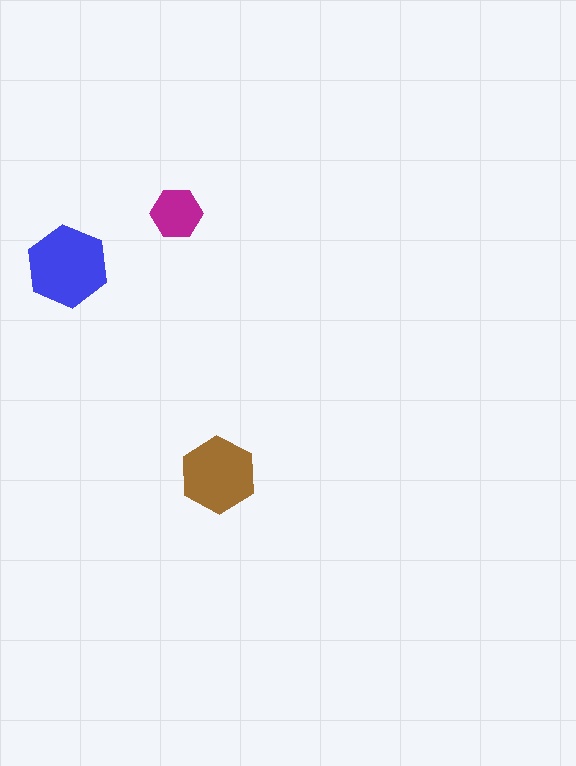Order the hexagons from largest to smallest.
the blue one, the brown one, the magenta one.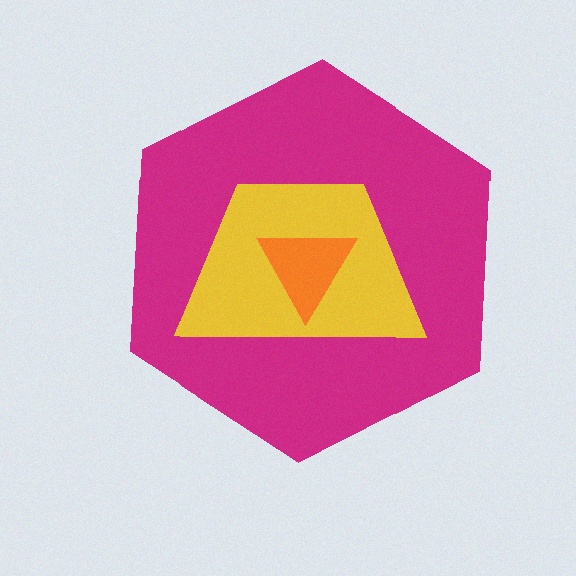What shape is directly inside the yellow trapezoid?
The orange triangle.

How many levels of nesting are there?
3.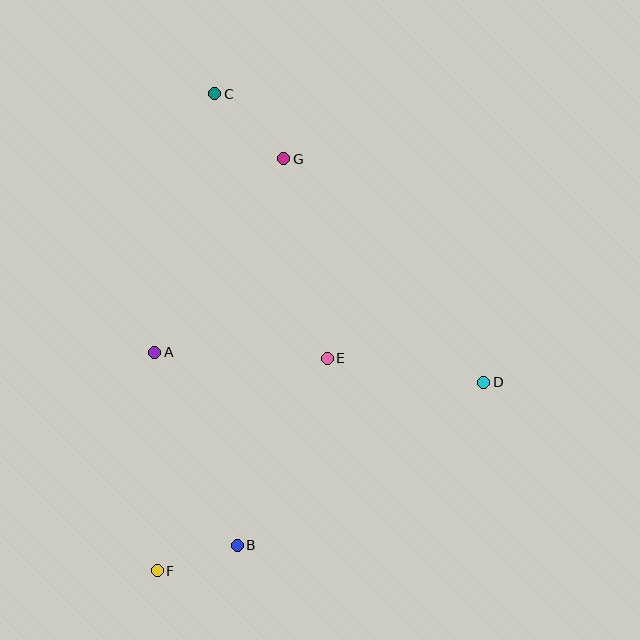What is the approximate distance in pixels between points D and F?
The distance between D and F is approximately 377 pixels.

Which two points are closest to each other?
Points B and F are closest to each other.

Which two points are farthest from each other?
Points C and F are farthest from each other.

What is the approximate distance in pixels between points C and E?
The distance between C and E is approximately 287 pixels.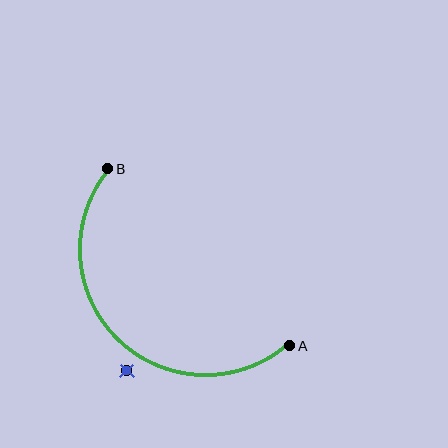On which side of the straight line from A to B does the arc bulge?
The arc bulges below and to the left of the straight line connecting A and B.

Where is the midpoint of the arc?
The arc midpoint is the point on the curve farthest from the straight line joining A and B. It sits below and to the left of that line.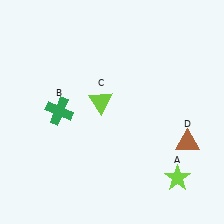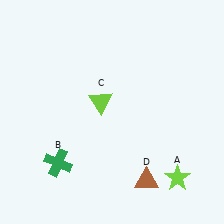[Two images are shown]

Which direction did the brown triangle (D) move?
The brown triangle (D) moved left.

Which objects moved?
The objects that moved are: the green cross (B), the brown triangle (D).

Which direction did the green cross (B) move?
The green cross (B) moved down.